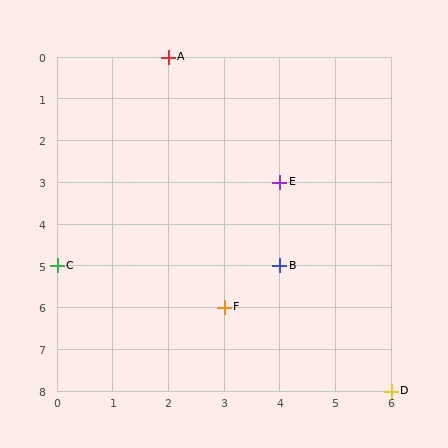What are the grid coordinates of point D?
Point D is at grid coordinates (6, 8).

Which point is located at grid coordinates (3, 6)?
Point F is at (3, 6).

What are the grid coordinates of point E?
Point E is at grid coordinates (4, 3).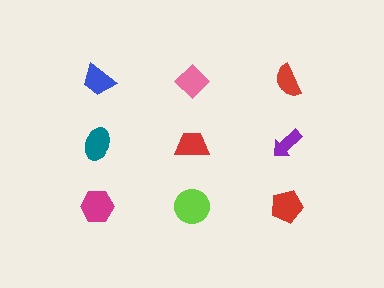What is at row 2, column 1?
A teal ellipse.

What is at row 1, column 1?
A blue trapezoid.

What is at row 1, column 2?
A pink diamond.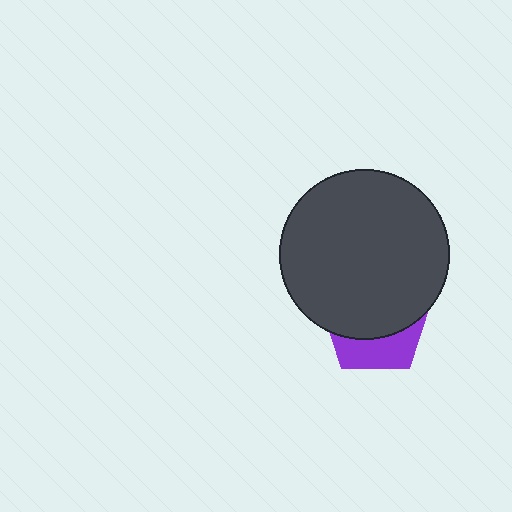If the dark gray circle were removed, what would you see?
You would see the complete purple pentagon.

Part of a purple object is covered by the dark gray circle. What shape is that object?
It is a pentagon.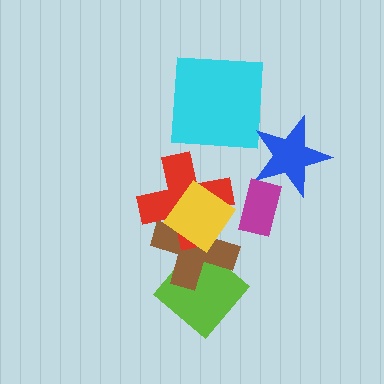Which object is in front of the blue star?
The magenta rectangle is in front of the blue star.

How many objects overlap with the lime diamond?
2 objects overlap with the lime diamond.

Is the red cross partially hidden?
Yes, it is partially covered by another shape.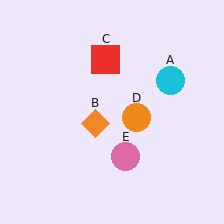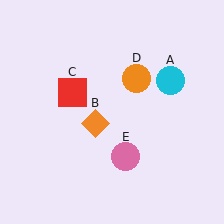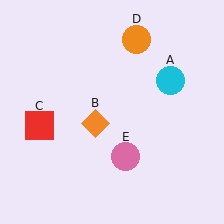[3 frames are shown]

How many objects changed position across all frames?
2 objects changed position: red square (object C), orange circle (object D).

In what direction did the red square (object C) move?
The red square (object C) moved down and to the left.